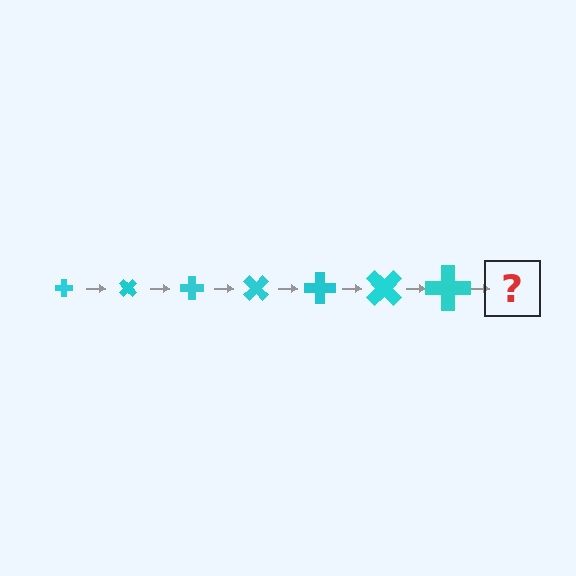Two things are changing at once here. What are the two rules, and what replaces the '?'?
The two rules are that the cross grows larger each step and it rotates 45 degrees each step. The '?' should be a cross, larger than the previous one and rotated 315 degrees from the start.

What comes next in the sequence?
The next element should be a cross, larger than the previous one and rotated 315 degrees from the start.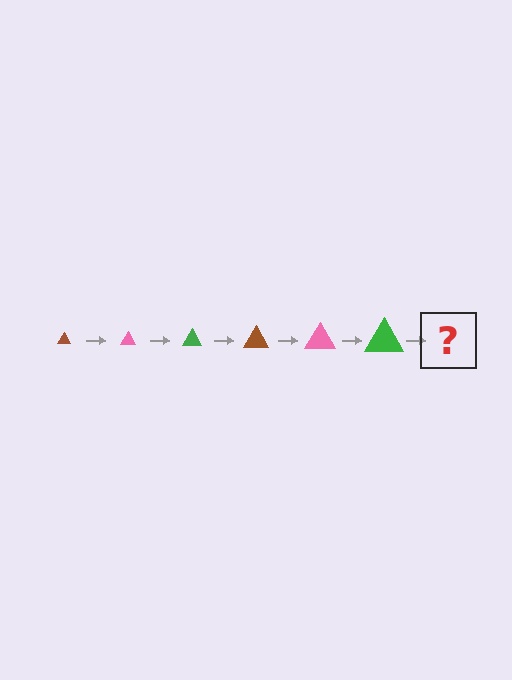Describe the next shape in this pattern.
It should be a brown triangle, larger than the previous one.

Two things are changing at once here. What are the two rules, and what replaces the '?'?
The two rules are that the triangle grows larger each step and the color cycles through brown, pink, and green. The '?' should be a brown triangle, larger than the previous one.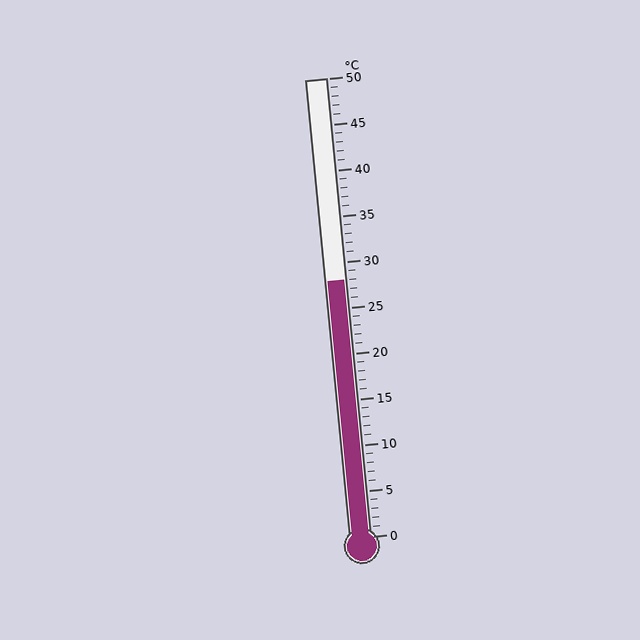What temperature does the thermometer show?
The thermometer shows approximately 28°C.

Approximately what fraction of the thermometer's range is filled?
The thermometer is filled to approximately 55% of its range.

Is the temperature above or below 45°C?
The temperature is below 45°C.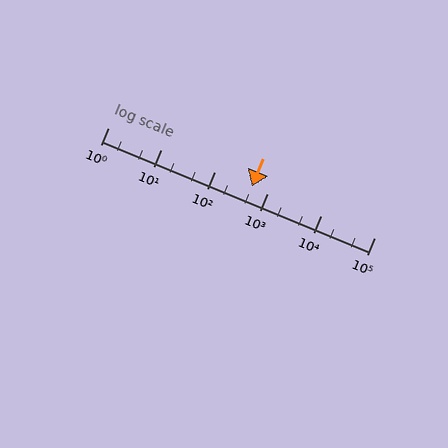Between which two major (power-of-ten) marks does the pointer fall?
The pointer is between 100 and 1000.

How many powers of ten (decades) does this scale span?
The scale spans 5 decades, from 1 to 100000.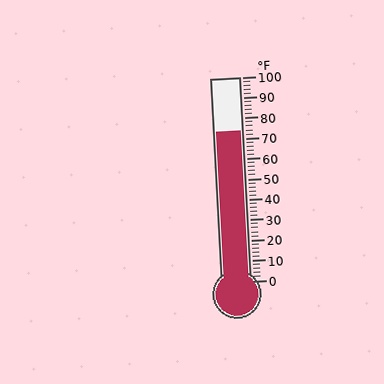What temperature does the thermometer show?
The thermometer shows approximately 74°F.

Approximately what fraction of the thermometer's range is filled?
The thermometer is filled to approximately 75% of its range.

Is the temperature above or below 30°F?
The temperature is above 30°F.